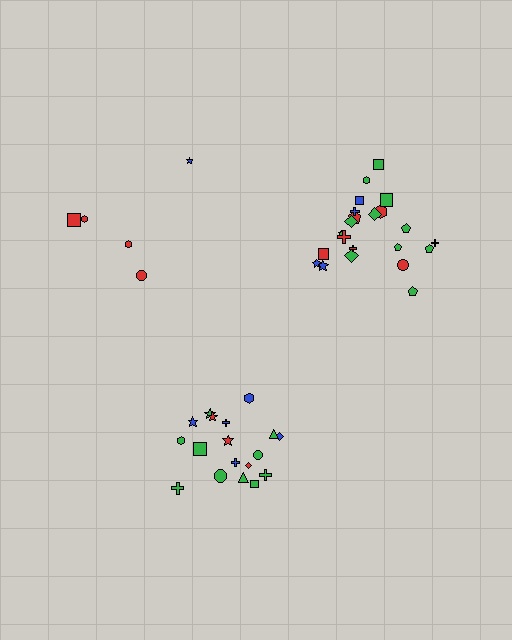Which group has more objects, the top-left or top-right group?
The top-right group.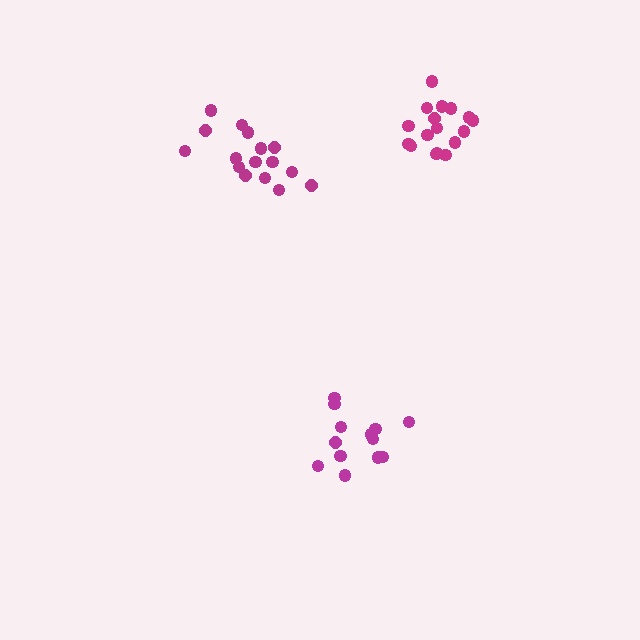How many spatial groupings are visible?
There are 3 spatial groupings.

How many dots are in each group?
Group 1: 16 dots, Group 2: 17 dots, Group 3: 13 dots (46 total).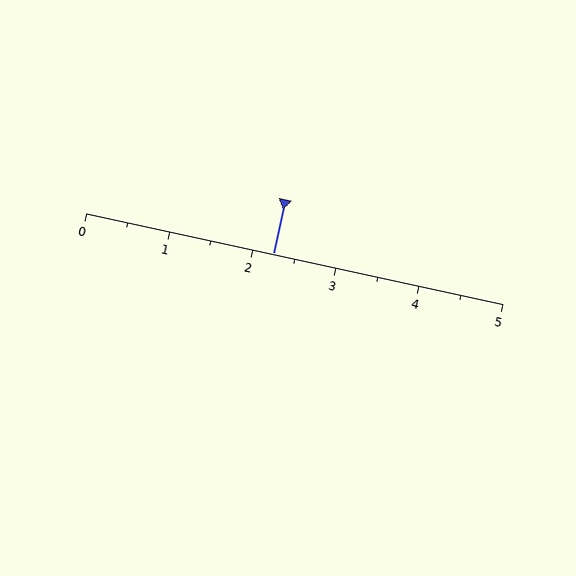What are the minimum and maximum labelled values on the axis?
The axis runs from 0 to 5.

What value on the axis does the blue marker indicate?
The marker indicates approximately 2.2.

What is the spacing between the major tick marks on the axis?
The major ticks are spaced 1 apart.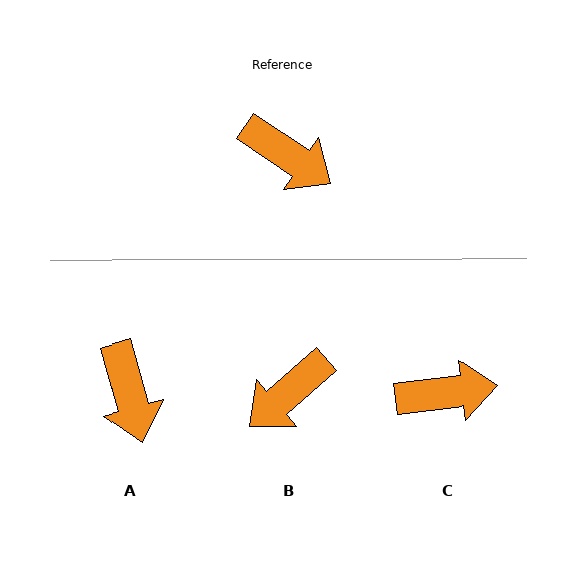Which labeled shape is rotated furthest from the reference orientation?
B, about 105 degrees away.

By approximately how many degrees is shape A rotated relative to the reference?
Approximately 41 degrees clockwise.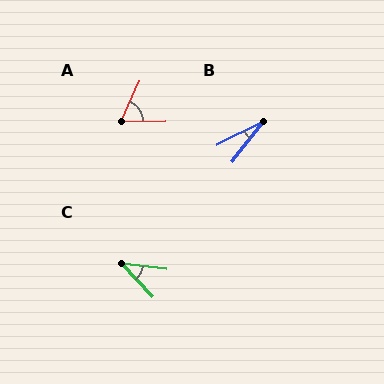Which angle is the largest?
A, at approximately 65 degrees.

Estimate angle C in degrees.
Approximately 41 degrees.